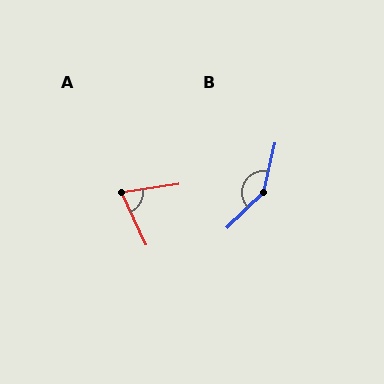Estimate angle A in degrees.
Approximately 74 degrees.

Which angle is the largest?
B, at approximately 146 degrees.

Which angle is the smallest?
A, at approximately 74 degrees.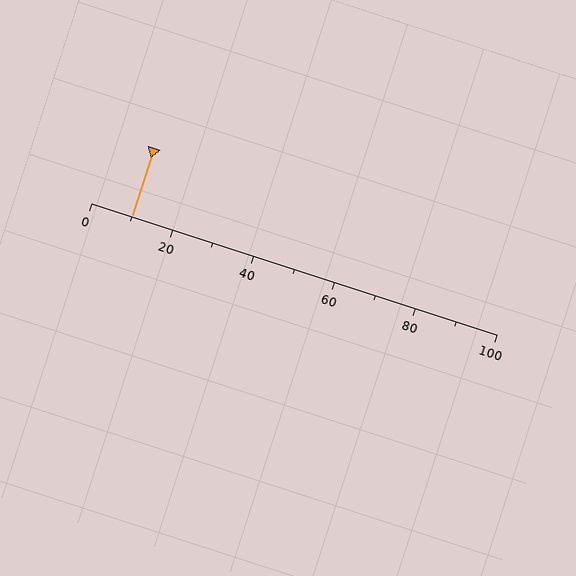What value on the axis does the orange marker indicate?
The marker indicates approximately 10.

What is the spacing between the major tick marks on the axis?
The major ticks are spaced 20 apart.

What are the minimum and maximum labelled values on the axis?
The axis runs from 0 to 100.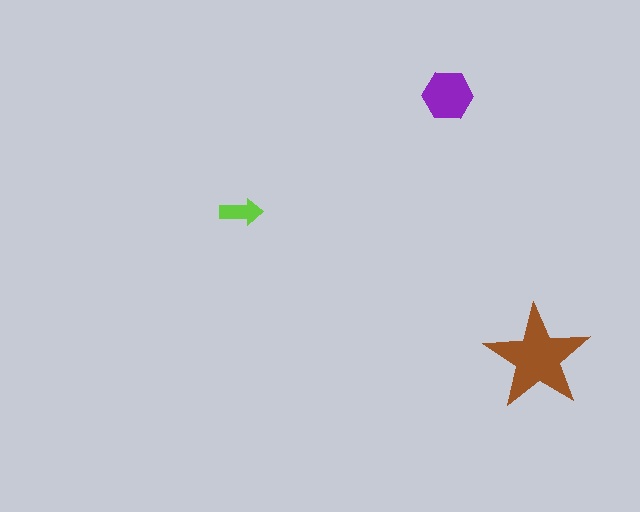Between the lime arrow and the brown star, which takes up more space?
The brown star.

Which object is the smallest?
The lime arrow.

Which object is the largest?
The brown star.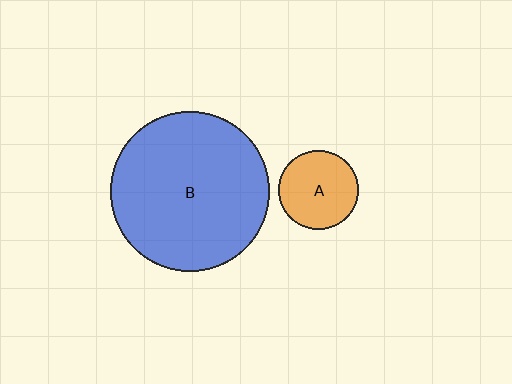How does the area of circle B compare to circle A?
Approximately 4.0 times.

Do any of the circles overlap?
No, none of the circles overlap.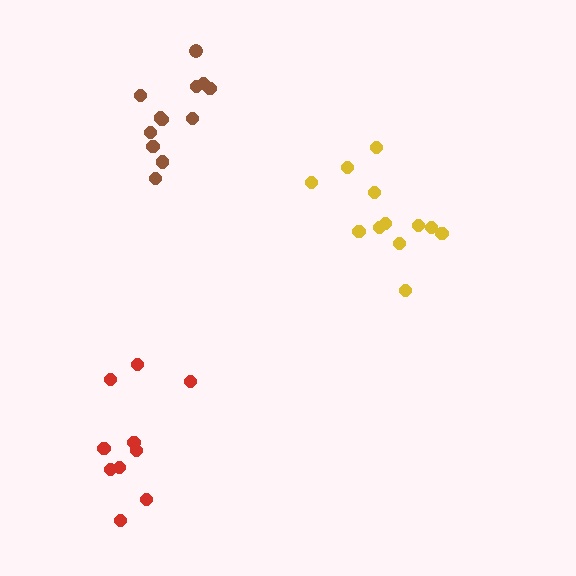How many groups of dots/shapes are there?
There are 3 groups.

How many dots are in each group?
Group 1: 12 dots, Group 2: 10 dots, Group 3: 12 dots (34 total).